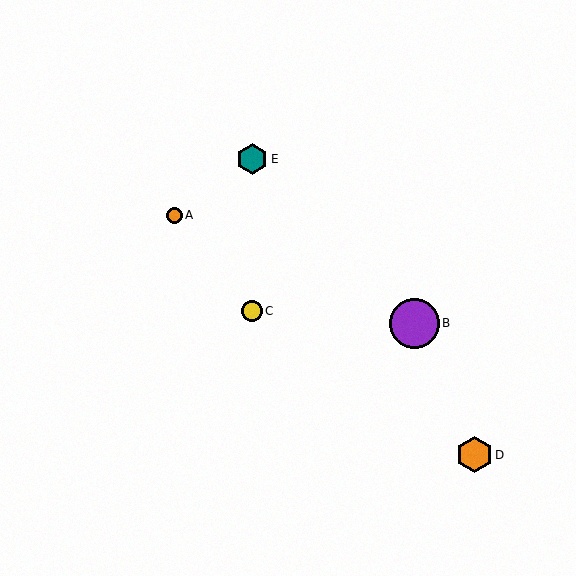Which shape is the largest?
The purple circle (labeled B) is the largest.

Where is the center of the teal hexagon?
The center of the teal hexagon is at (252, 159).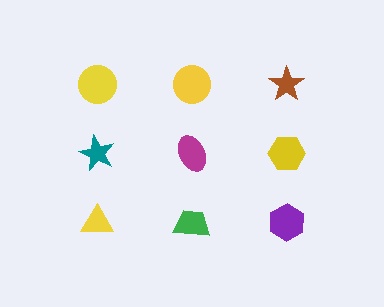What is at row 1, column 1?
A yellow circle.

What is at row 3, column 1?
A yellow triangle.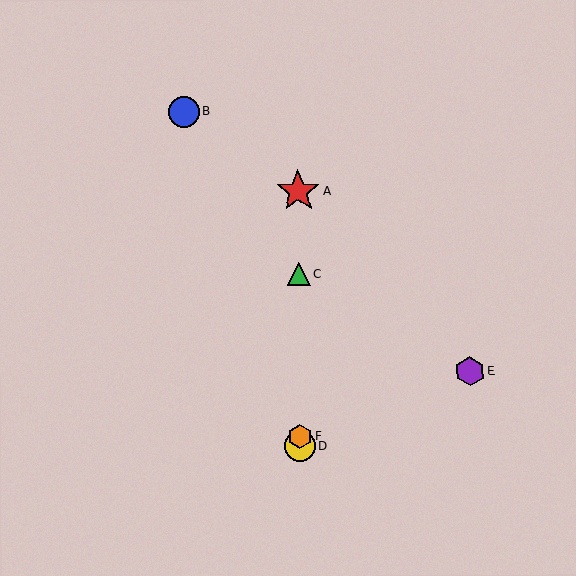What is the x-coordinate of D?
Object D is at x≈300.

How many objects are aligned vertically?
4 objects (A, C, D, F) are aligned vertically.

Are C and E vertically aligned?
No, C is at x≈299 and E is at x≈470.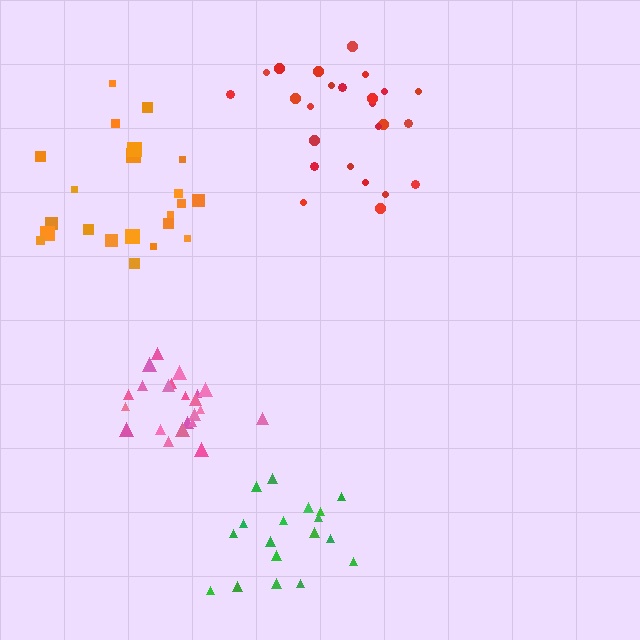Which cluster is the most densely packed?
Pink.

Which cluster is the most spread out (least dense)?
Orange.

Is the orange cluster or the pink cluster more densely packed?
Pink.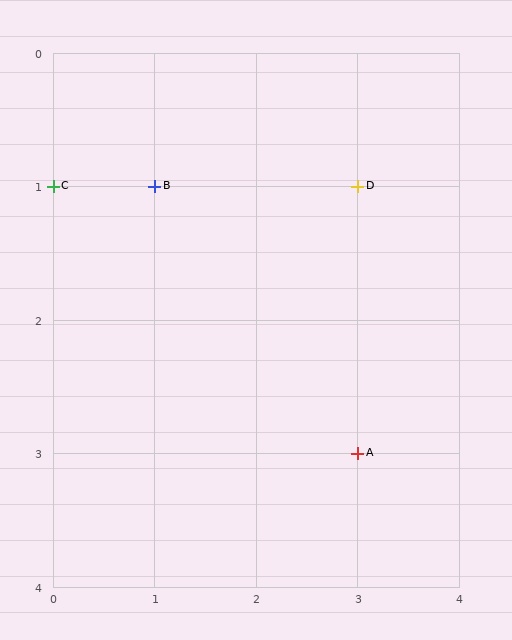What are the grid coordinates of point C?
Point C is at grid coordinates (0, 1).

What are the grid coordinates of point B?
Point B is at grid coordinates (1, 1).